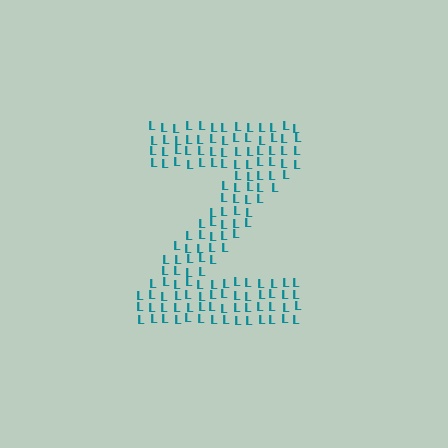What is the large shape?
The large shape is the letter Z.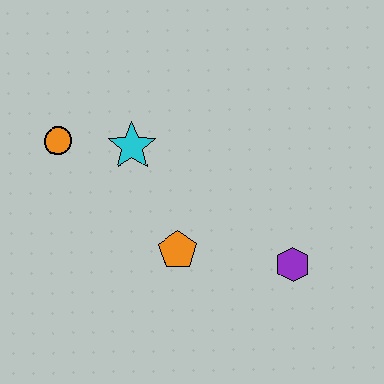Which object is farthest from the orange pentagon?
The orange circle is farthest from the orange pentagon.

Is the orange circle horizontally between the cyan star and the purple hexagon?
No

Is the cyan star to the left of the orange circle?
No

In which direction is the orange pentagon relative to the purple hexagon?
The orange pentagon is to the left of the purple hexagon.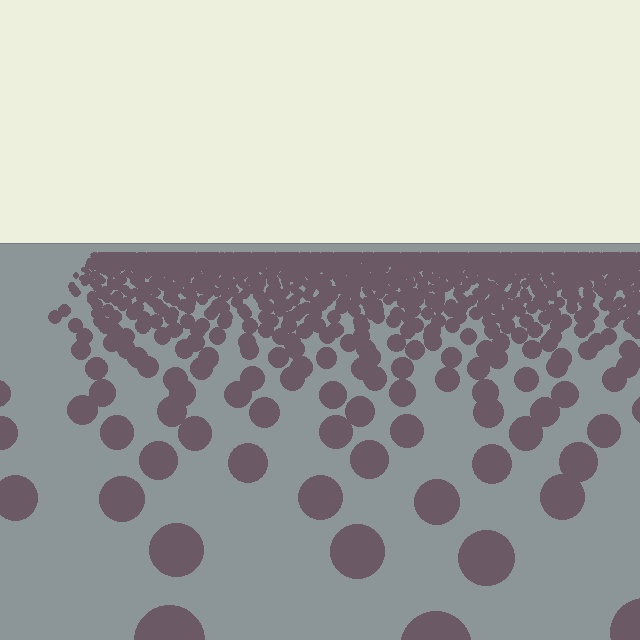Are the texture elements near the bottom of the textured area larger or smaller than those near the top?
Larger. Near the bottom, elements are closer to the viewer and appear at a bigger on-screen size.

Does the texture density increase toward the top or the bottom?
Density increases toward the top.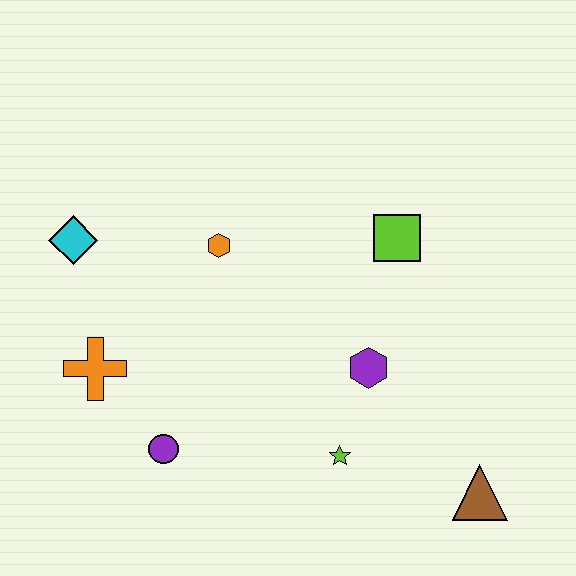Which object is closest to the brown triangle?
The lime star is closest to the brown triangle.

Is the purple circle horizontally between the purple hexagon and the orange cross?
Yes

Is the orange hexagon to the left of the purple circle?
No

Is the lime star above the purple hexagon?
No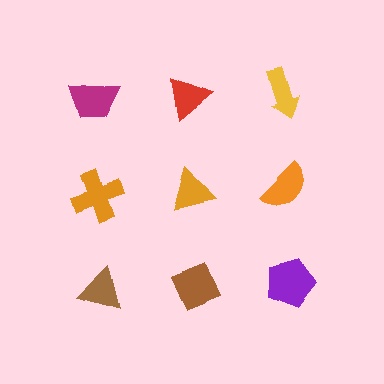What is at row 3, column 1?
A brown triangle.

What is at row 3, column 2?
A brown diamond.